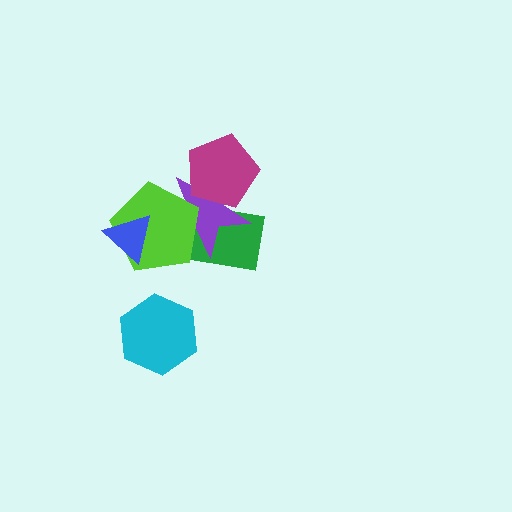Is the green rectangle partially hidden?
Yes, it is partially covered by another shape.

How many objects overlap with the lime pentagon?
3 objects overlap with the lime pentagon.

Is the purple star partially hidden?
Yes, it is partially covered by another shape.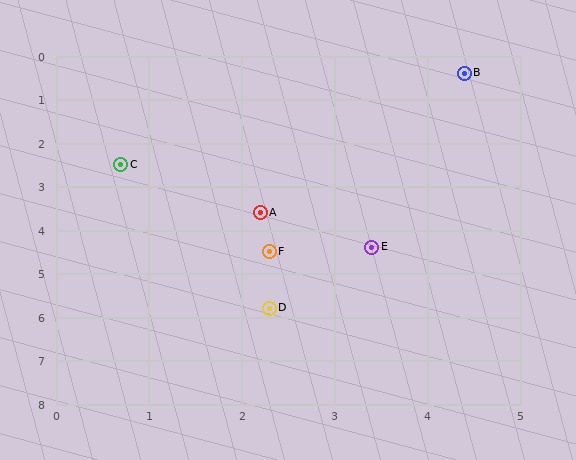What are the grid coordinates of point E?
Point E is at approximately (3.4, 4.4).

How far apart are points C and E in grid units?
Points C and E are about 3.3 grid units apart.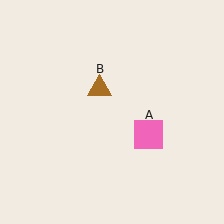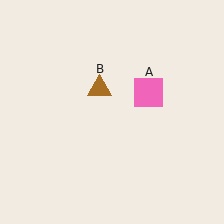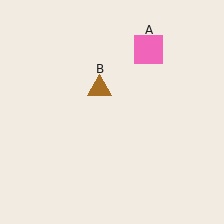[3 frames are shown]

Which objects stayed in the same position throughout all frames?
Brown triangle (object B) remained stationary.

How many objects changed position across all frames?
1 object changed position: pink square (object A).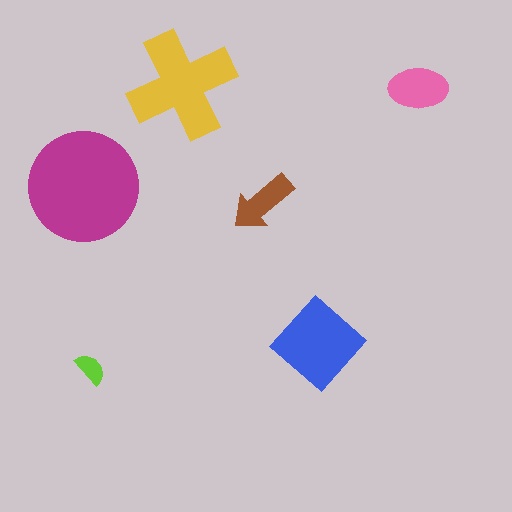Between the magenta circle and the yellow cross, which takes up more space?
The magenta circle.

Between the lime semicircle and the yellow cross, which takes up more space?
The yellow cross.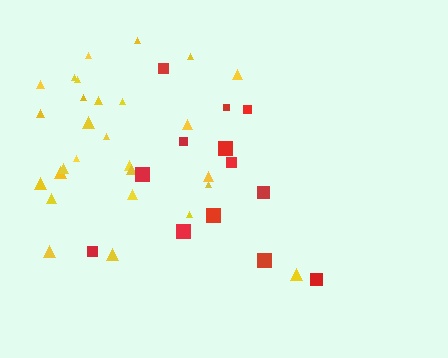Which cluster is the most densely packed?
Yellow.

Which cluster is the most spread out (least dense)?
Red.